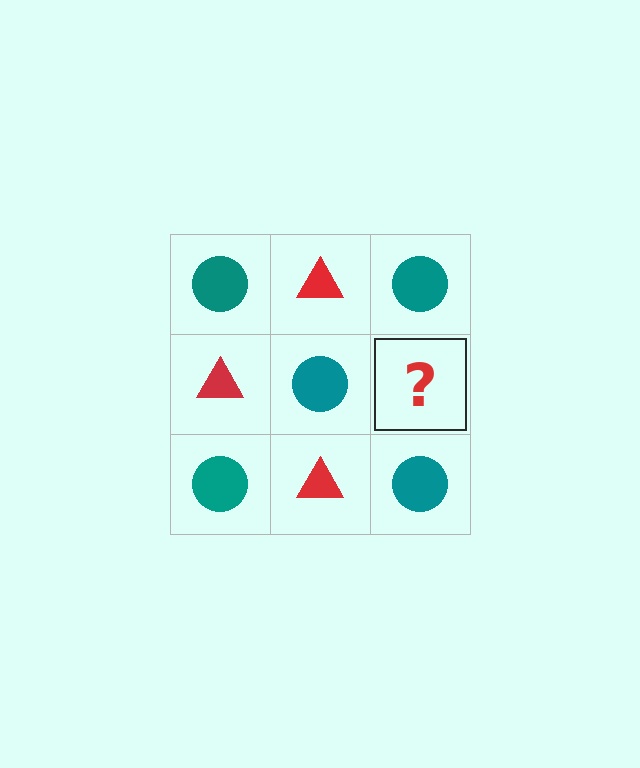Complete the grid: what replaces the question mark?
The question mark should be replaced with a red triangle.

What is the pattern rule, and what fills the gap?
The rule is that it alternates teal circle and red triangle in a checkerboard pattern. The gap should be filled with a red triangle.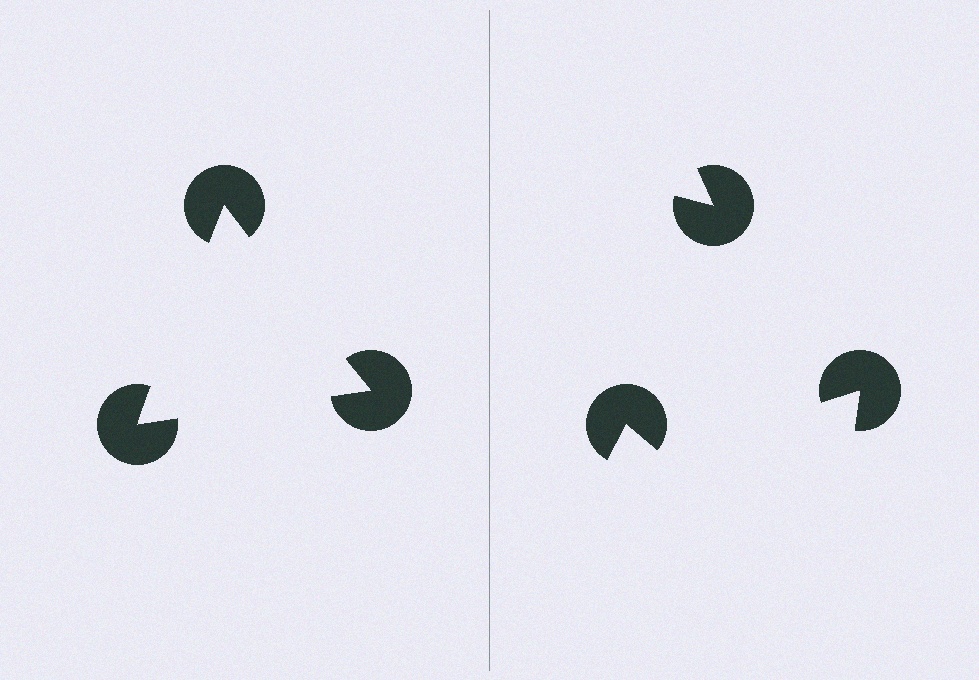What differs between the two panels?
The pac-man discs are positioned identically on both sides; only the wedge orientations differ. On the left they align to a triangle; on the right they are misaligned.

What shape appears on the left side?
An illusory triangle.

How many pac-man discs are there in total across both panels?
6 — 3 on each side.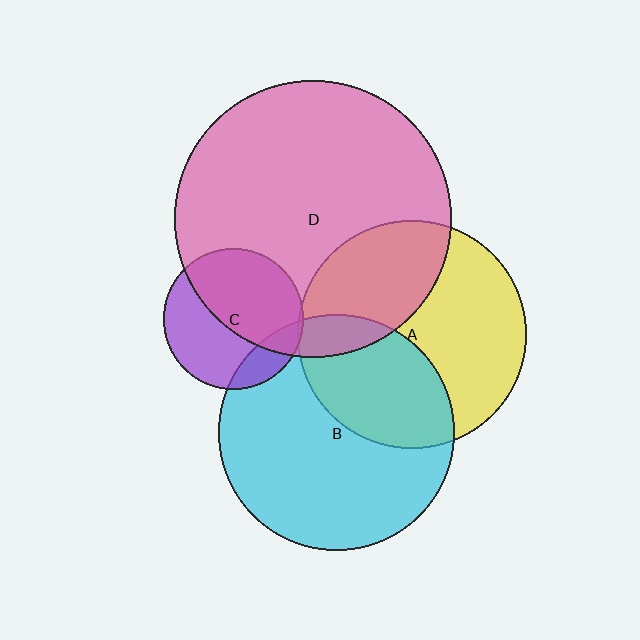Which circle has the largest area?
Circle D (pink).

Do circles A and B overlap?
Yes.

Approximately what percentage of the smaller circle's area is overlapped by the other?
Approximately 35%.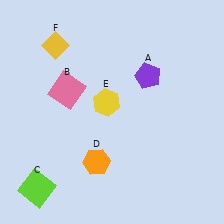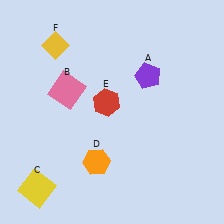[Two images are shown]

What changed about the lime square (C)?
In Image 1, C is lime. In Image 2, it changed to yellow.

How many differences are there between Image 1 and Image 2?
There are 2 differences between the two images.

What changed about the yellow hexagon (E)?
In Image 1, E is yellow. In Image 2, it changed to red.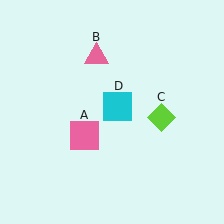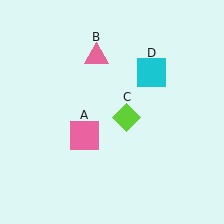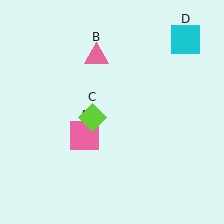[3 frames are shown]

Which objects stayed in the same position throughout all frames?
Pink square (object A) and pink triangle (object B) remained stationary.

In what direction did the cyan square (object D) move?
The cyan square (object D) moved up and to the right.